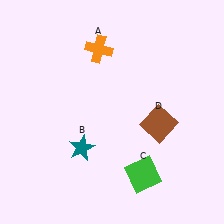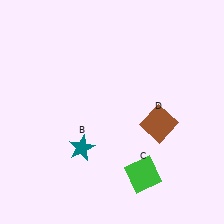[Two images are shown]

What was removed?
The orange cross (A) was removed in Image 2.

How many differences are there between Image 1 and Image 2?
There is 1 difference between the two images.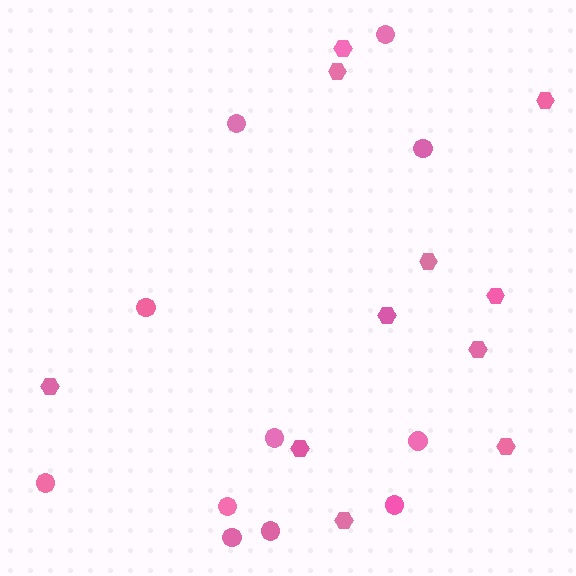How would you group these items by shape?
There are 2 groups: one group of hexagons (11) and one group of circles (11).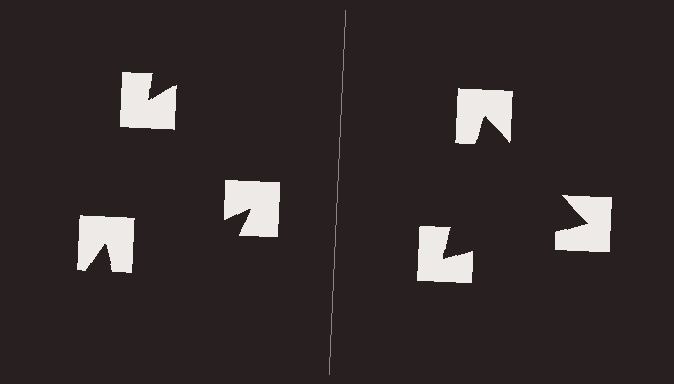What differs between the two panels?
The notched squares are positioned identically on both sides; only the wedge orientations differ. On the right they align to a triangle; on the left they are misaligned.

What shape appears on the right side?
An illusory triangle.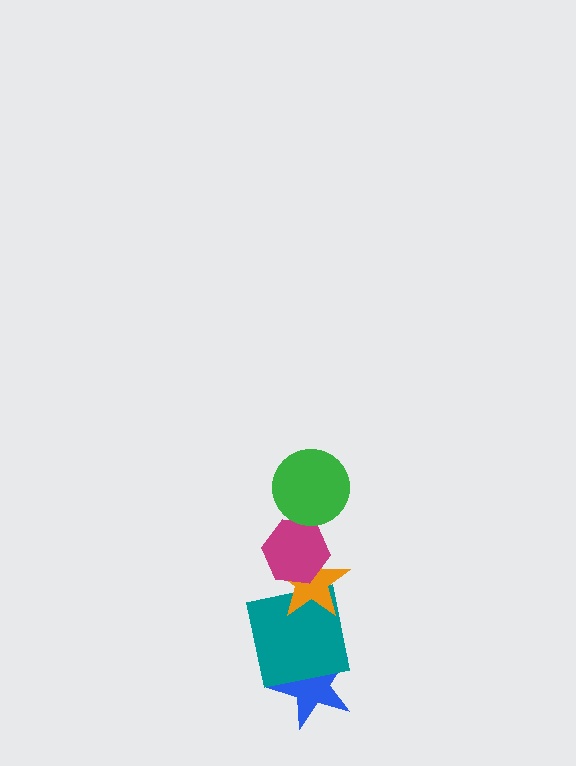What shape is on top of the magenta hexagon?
The green circle is on top of the magenta hexagon.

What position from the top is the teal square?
The teal square is 4th from the top.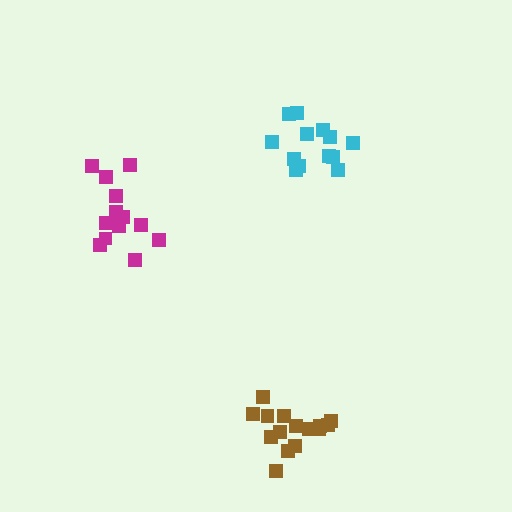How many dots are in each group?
Group 1: 13 dots, Group 2: 13 dots, Group 3: 15 dots (41 total).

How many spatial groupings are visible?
There are 3 spatial groupings.